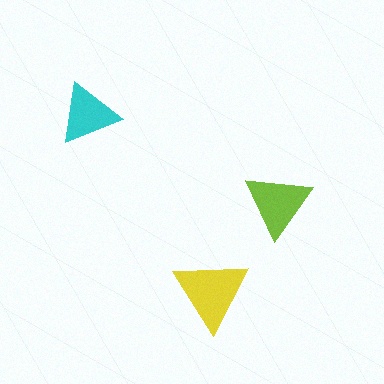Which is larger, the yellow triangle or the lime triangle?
The yellow one.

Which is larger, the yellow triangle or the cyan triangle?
The yellow one.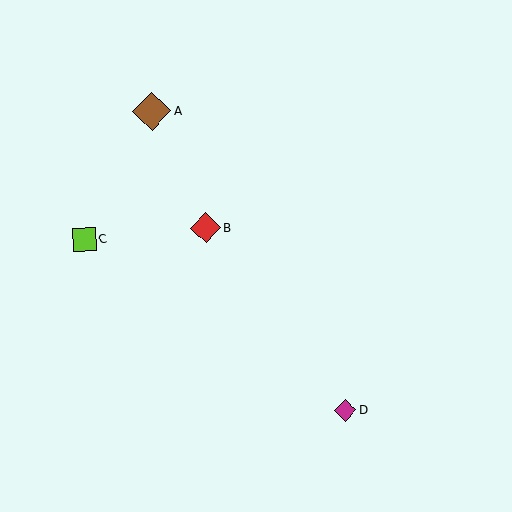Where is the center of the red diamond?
The center of the red diamond is at (206, 228).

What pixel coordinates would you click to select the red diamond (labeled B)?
Click at (206, 228) to select the red diamond B.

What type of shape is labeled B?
Shape B is a red diamond.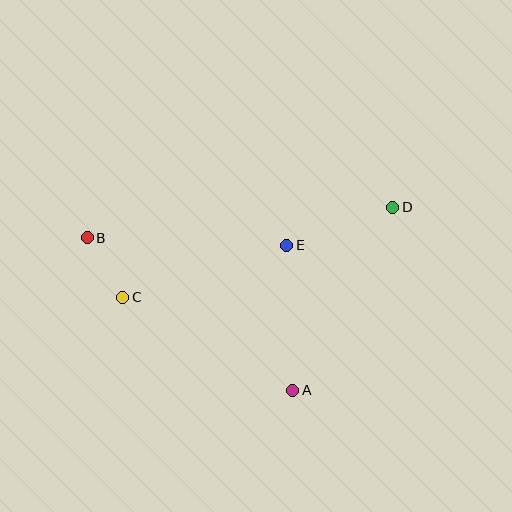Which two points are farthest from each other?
Points B and D are farthest from each other.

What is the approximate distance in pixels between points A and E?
The distance between A and E is approximately 145 pixels.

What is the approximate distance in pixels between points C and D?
The distance between C and D is approximately 285 pixels.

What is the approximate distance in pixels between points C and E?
The distance between C and E is approximately 172 pixels.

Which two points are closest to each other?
Points B and C are closest to each other.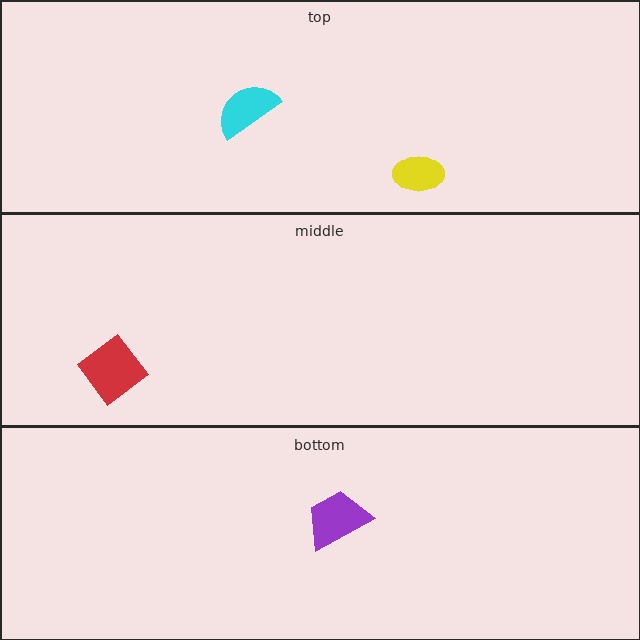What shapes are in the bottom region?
The purple trapezoid.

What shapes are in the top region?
The cyan semicircle, the yellow ellipse.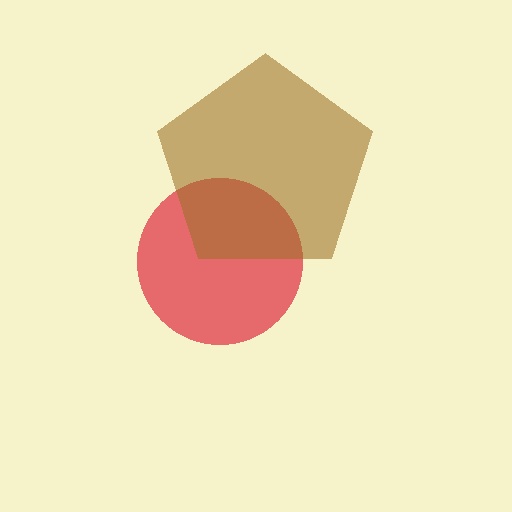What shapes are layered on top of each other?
The layered shapes are: a red circle, a brown pentagon.